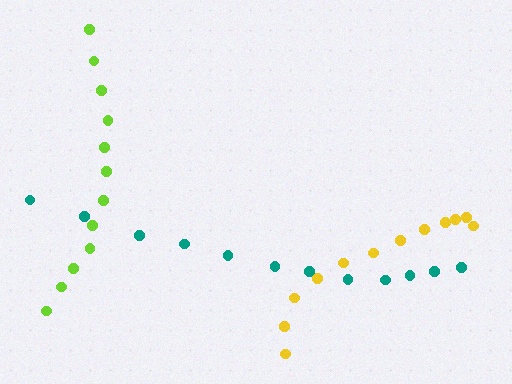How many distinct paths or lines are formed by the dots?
There are 3 distinct paths.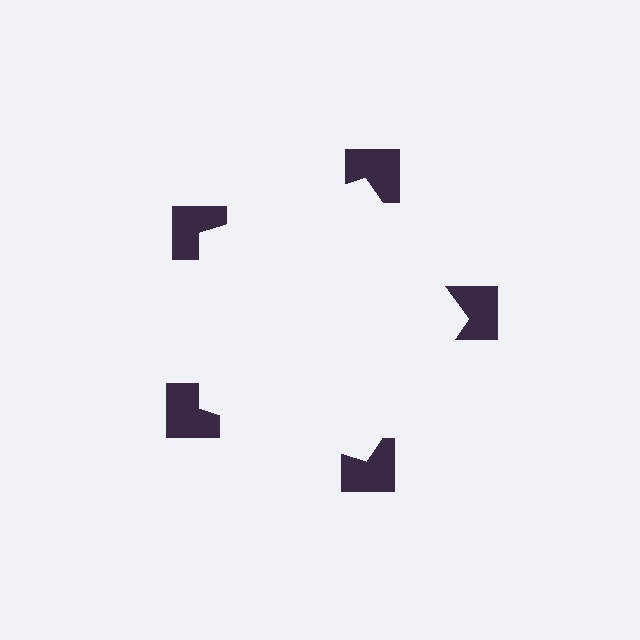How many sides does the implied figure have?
5 sides.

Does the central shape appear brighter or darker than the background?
It typically appears slightly brighter than the background, even though no actual brightness change is drawn.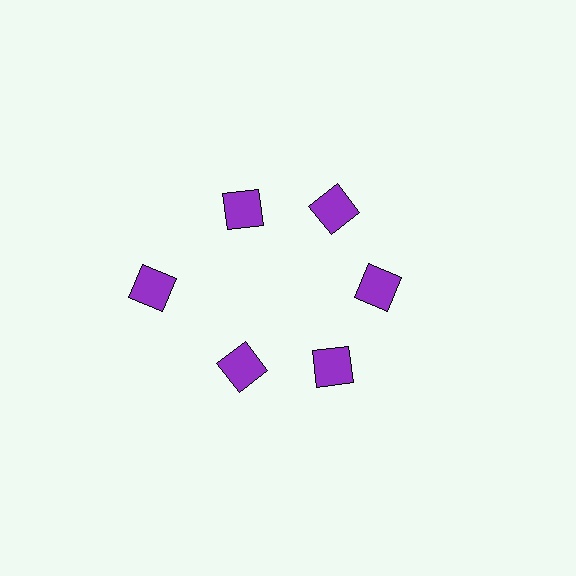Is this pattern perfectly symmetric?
No. The 6 purple squares are arranged in a ring, but one element near the 9 o'clock position is pushed outward from the center, breaking the 6-fold rotational symmetry.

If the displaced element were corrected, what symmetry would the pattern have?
It would have 6-fold rotational symmetry — the pattern would map onto itself every 60 degrees.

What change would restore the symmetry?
The symmetry would be restored by moving it inward, back onto the ring so that all 6 squares sit at equal angles and equal distance from the center.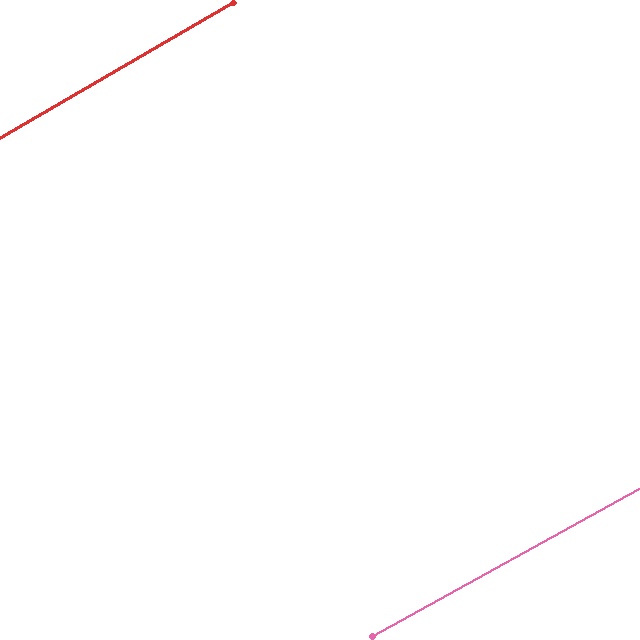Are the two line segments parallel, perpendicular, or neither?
Parallel — their directions differ by only 1.3°.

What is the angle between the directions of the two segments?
Approximately 1 degree.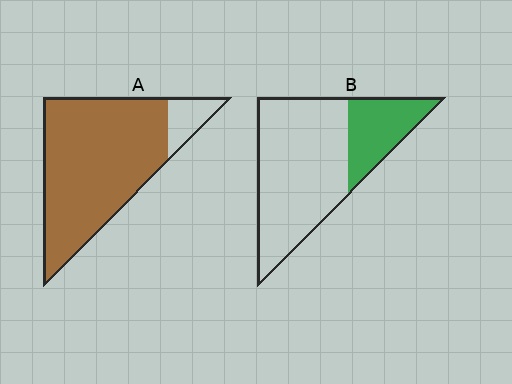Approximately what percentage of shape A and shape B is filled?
A is approximately 90% and B is approximately 25%.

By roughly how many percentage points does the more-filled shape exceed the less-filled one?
By roughly 60 percentage points (A over B).